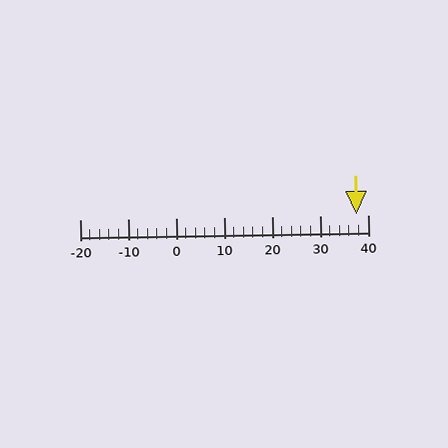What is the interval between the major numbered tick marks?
The major tick marks are spaced 10 units apart.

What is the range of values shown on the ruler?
The ruler shows values from -20 to 40.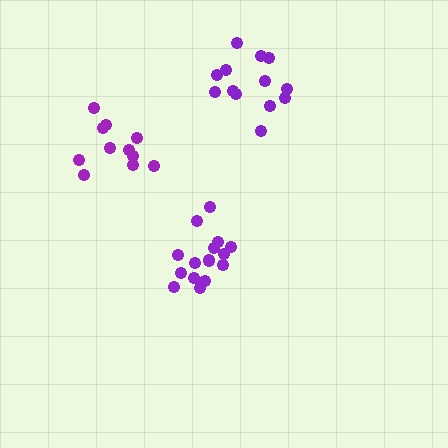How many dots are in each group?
Group 1: 15 dots, Group 2: 13 dots, Group 3: 11 dots (39 total).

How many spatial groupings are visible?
There are 3 spatial groupings.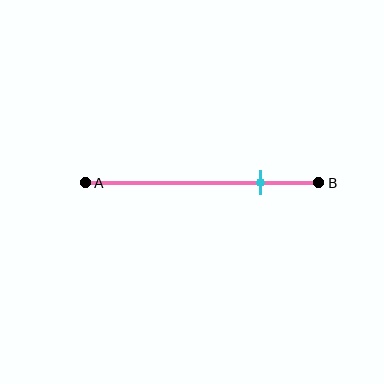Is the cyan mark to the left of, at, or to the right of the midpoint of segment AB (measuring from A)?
The cyan mark is to the right of the midpoint of segment AB.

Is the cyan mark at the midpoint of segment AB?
No, the mark is at about 75% from A, not at the 50% midpoint.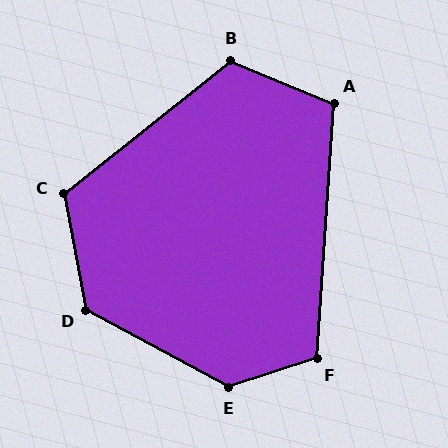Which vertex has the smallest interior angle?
A, at approximately 108 degrees.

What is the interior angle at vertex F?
Approximately 112 degrees (obtuse).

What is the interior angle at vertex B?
Approximately 119 degrees (obtuse).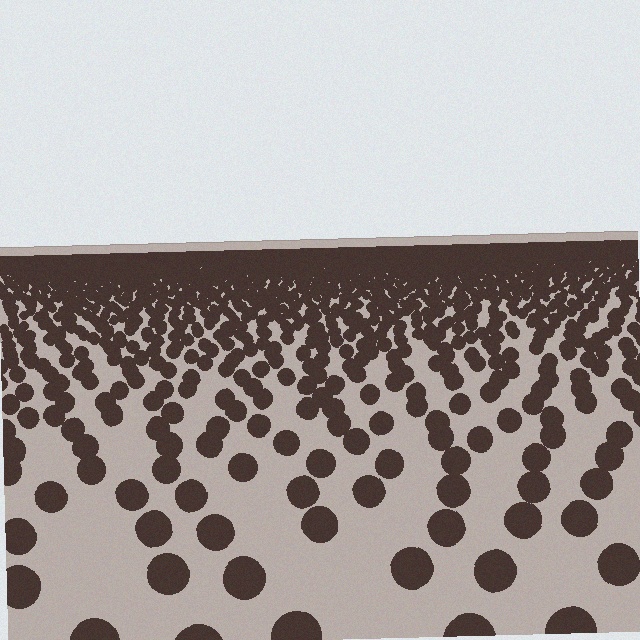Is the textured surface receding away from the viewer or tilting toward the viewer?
The surface is receding away from the viewer. Texture elements get smaller and denser toward the top.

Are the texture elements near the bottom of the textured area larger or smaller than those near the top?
Larger. Near the bottom, elements are closer to the viewer and appear at a bigger on-screen size.